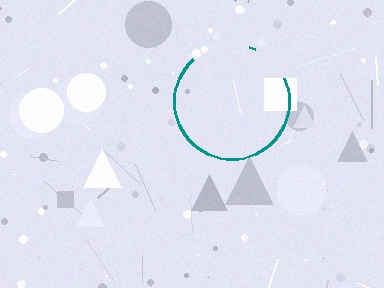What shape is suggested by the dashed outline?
The dashed outline suggests a circle.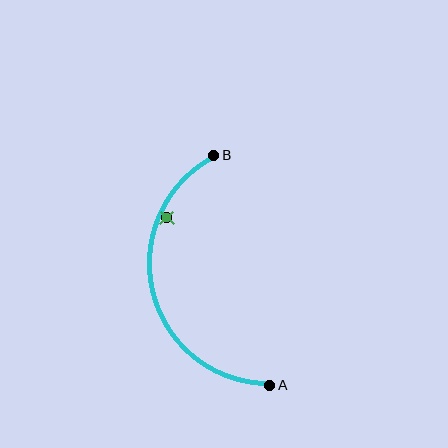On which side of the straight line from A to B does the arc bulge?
The arc bulges to the left of the straight line connecting A and B.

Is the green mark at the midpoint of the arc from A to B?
No — the green mark does not lie on the arc at all. It sits slightly inside the curve.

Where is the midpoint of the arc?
The arc midpoint is the point on the curve farthest from the straight line joining A and B. It sits to the left of that line.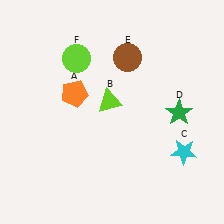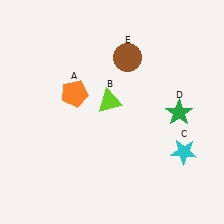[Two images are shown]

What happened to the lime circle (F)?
The lime circle (F) was removed in Image 2. It was in the top-left area of Image 1.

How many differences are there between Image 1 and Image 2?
There is 1 difference between the two images.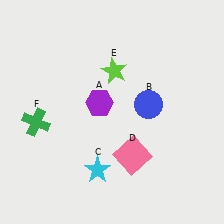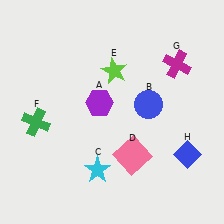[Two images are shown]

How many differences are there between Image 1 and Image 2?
There are 2 differences between the two images.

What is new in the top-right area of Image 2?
A magenta cross (G) was added in the top-right area of Image 2.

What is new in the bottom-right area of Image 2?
A blue diamond (H) was added in the bottom-right area of Image 2.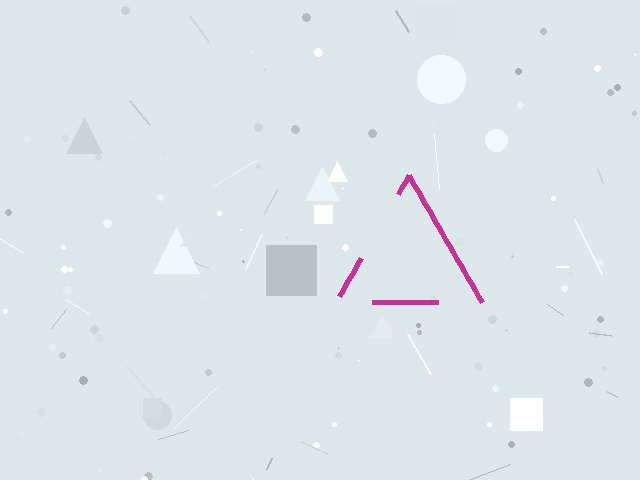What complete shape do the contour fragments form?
The contour fragments form a triangle.